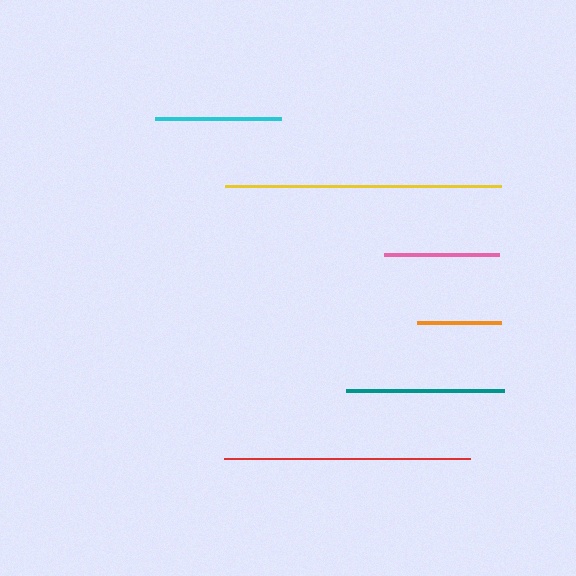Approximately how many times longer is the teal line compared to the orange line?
The teal line is approximately 1.9 times the length of the orange line.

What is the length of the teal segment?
The teal segment is approximately 157 pixels long.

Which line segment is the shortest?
The orange line is the shortest at approximately 84 pixels.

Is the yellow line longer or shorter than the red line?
The yellow line is longer than the red line.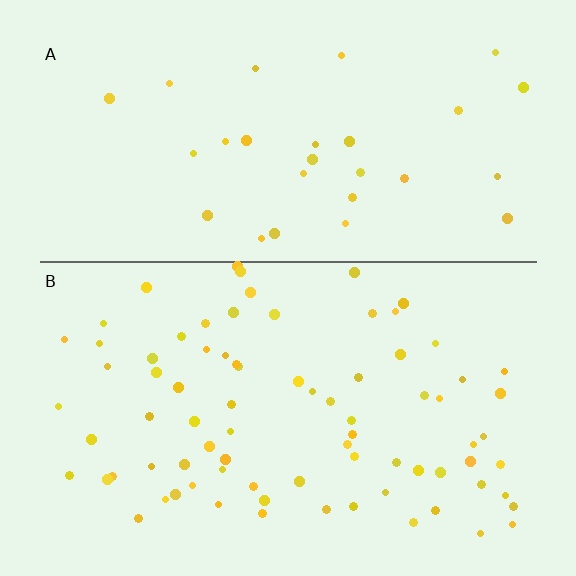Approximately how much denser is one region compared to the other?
Approximately 2.7× — region B over region A.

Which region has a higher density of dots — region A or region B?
B (the bottom).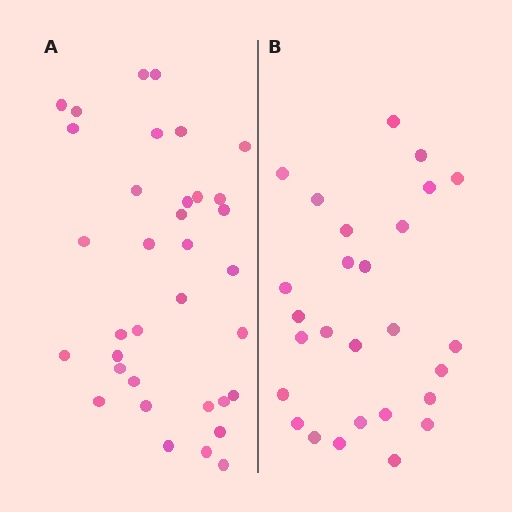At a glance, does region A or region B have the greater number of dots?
Region A (the left region) has more dots.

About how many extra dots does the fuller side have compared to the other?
Region A has roughly 8 or so more dots than region B.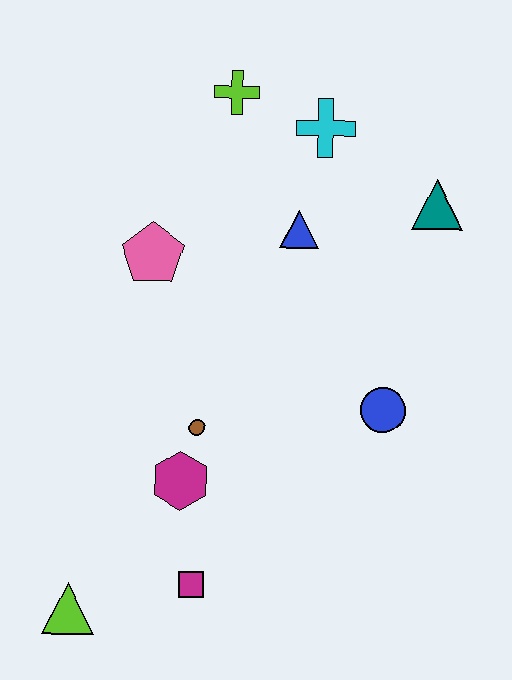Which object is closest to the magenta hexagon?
The brown circle is closest to the magenta hexagon.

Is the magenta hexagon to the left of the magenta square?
Yes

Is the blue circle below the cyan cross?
Yes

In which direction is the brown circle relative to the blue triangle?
The brown circle is below the blue triangle.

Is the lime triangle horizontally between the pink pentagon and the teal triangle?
No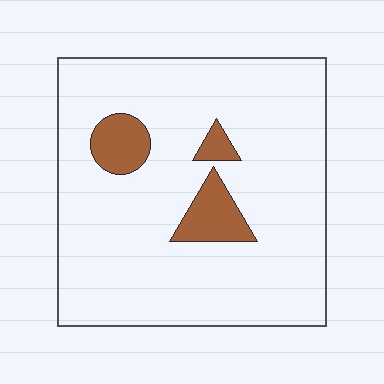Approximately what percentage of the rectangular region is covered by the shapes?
Approximately 10%.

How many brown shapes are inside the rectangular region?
3.